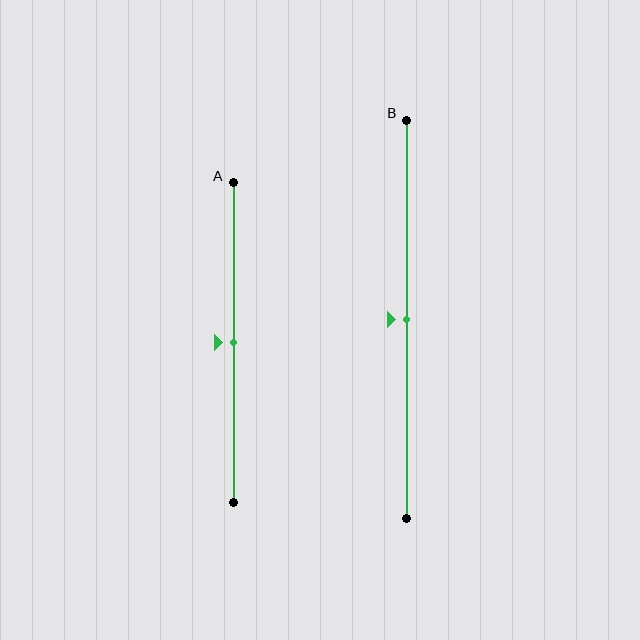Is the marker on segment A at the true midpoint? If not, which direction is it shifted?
Yes, the marker on segment A is at the true midpoint.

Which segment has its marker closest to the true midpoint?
Segment A has its marker closest to the true midpoint.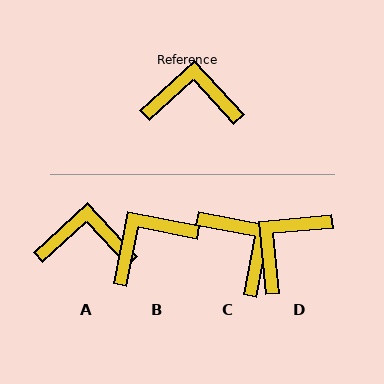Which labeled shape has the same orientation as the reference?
A.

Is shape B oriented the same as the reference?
No, it is off by about 37 degrees.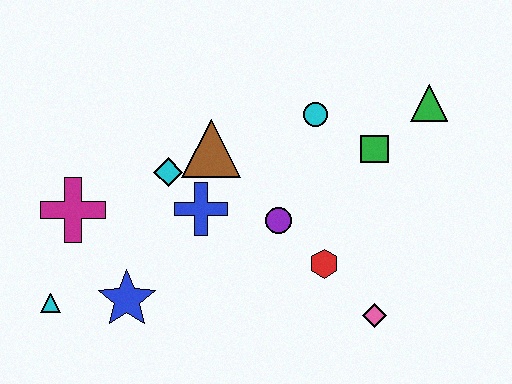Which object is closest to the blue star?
The cyan triangle is closest to the blue star.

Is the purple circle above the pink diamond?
Yes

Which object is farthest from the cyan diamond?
The green triangle is farthest from the cyan diamond.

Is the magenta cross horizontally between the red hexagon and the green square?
No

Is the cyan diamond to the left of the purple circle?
Yes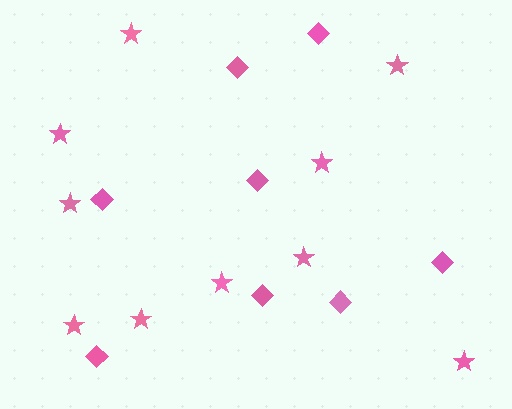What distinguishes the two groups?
There are 2 groups: one group of diamonds (8) and one group of stars (10).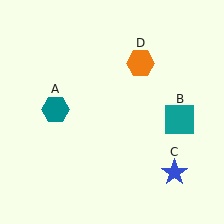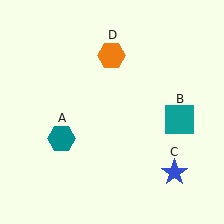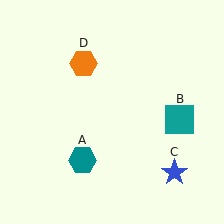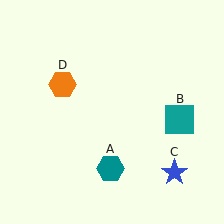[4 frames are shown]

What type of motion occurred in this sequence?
The teal hexagon (object A), orange hexagon (object D) rotated counterclockwise around the center of the scene.